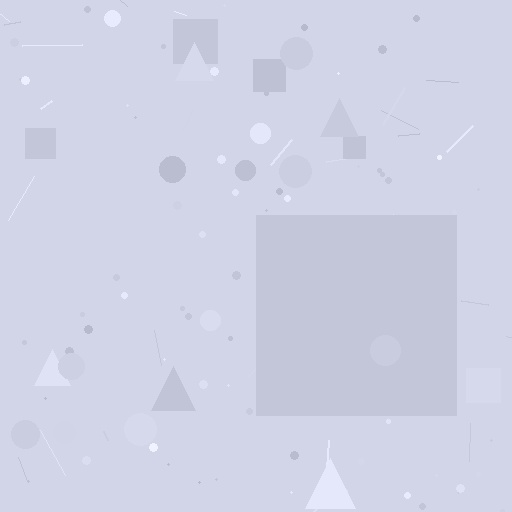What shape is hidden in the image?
A square is hidden in the image.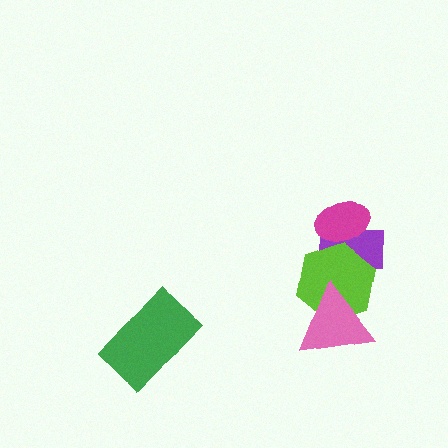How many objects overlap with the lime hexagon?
3 objects overlap with the lime hexagon.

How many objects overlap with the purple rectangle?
2 objects overlap with the purple rectangle.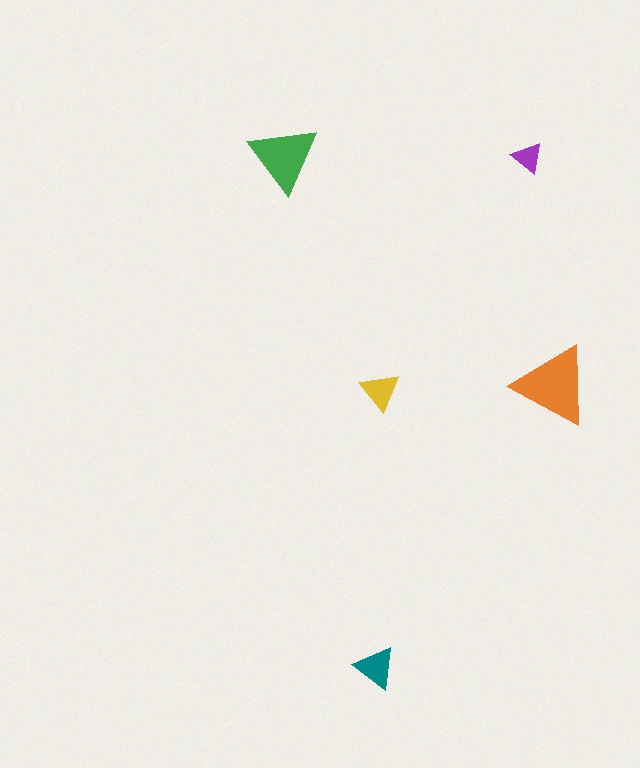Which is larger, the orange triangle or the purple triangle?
The orange one.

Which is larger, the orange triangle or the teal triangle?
The orange one.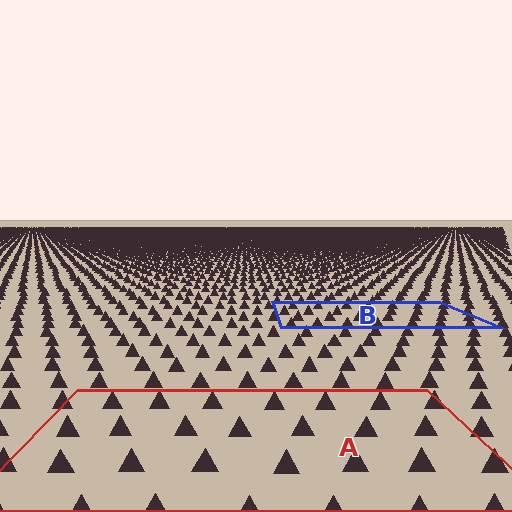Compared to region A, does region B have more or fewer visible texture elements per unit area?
Region B has more texture elements per unit area — they are packed more densely because it is farther away.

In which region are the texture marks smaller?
The texture marks are smaller in region B, because it is farther away.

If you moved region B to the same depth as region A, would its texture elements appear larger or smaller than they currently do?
They would appear larger. At a closer depth, the same texture elements are projected at a bigger on-screen size.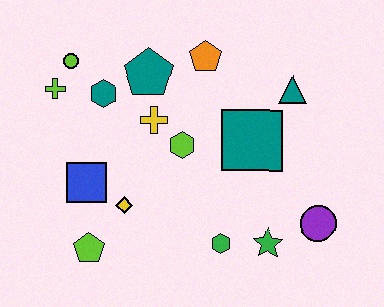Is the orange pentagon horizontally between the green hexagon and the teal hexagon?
Yes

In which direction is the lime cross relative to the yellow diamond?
The lime cross is above the yellow diamond.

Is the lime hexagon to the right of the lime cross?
Yes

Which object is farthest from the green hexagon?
The lime circle is farthest from the green hexagon.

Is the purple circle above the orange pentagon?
No